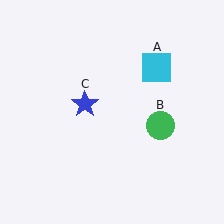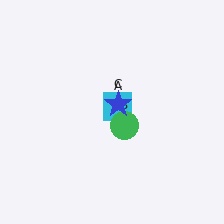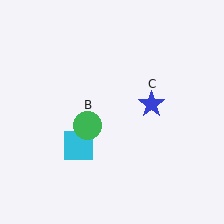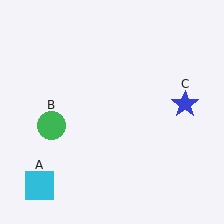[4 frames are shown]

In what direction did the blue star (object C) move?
The blue star (object C) moved right.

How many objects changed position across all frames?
3 objects changed position: cyan square (object A), green circle (object B), blue star (object C).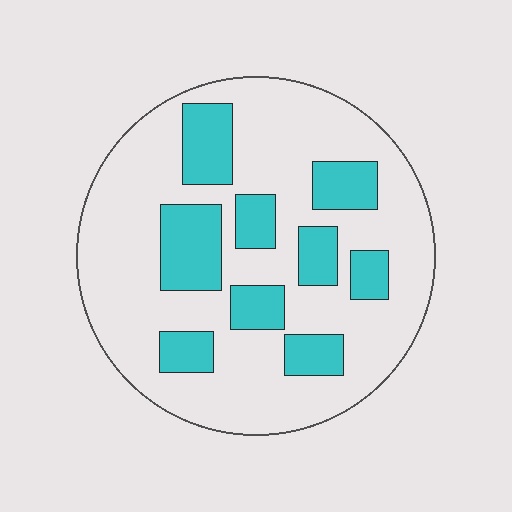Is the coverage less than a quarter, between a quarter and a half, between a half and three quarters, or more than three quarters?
Between a quarter and a half.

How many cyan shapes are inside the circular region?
9.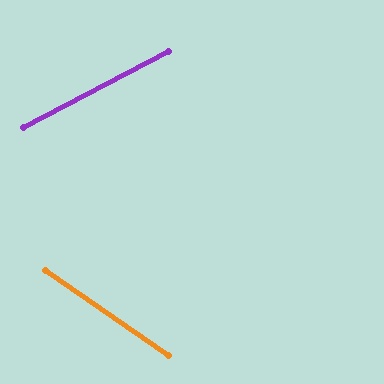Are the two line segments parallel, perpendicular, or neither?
Neither parallel nor perpendicular — they differ by about 63°.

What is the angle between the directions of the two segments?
Approximately 63 degrees.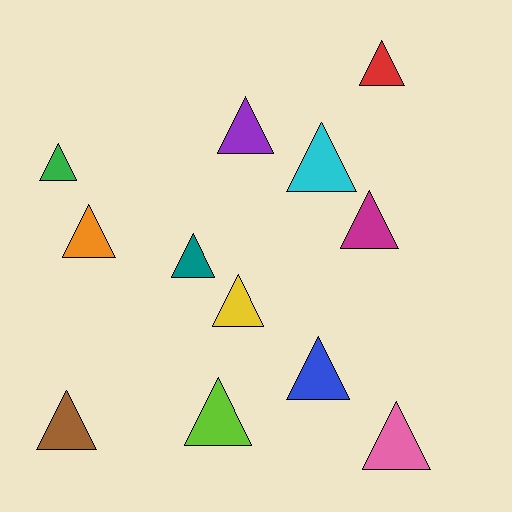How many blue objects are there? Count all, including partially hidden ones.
There is 1 blue object.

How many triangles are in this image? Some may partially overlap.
There are 12 triangles.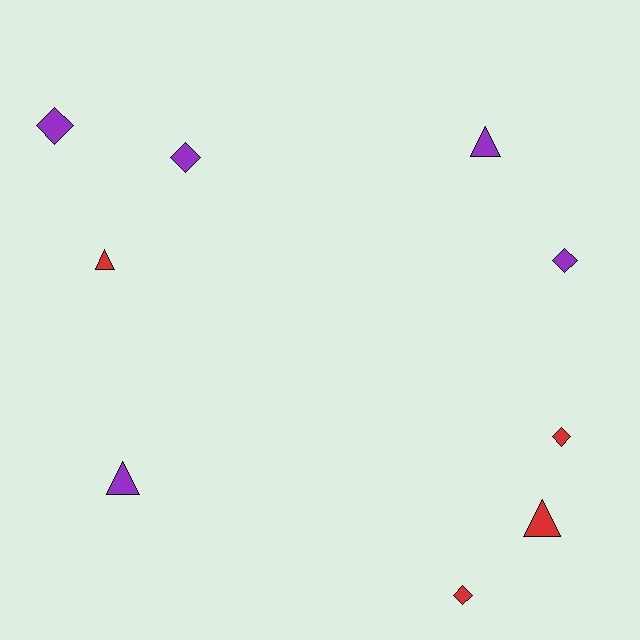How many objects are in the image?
There are 9 objects.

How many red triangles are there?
There are 2 red triangles.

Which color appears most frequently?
Purple, with 5 objects.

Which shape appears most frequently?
Diamond, with 5 objects.